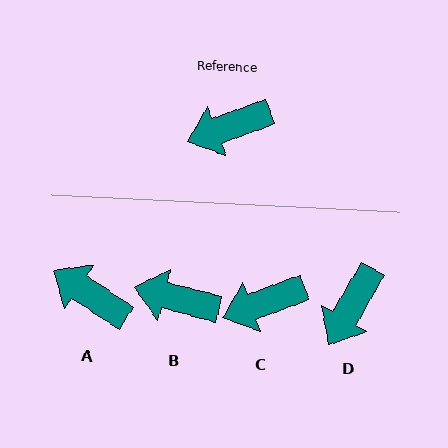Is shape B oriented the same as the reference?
No, it is off by about 35 degrees.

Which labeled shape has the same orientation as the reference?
C.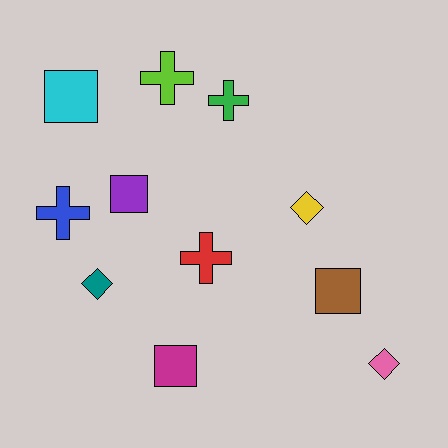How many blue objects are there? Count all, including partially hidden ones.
There is 1 blue object.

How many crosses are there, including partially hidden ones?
There are 4 crosses.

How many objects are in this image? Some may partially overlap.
There are 11 objects.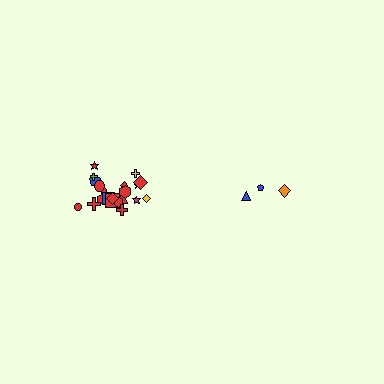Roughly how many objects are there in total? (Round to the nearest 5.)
Roughly 25 objects in total.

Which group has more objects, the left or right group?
The left group.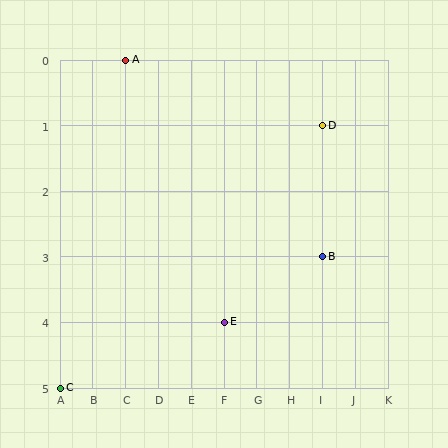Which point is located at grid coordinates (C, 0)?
Point A is at (C, 0).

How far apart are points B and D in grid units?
Points B and D are 2 rows apart.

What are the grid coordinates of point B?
Point B is at grid coordinates (I, 3).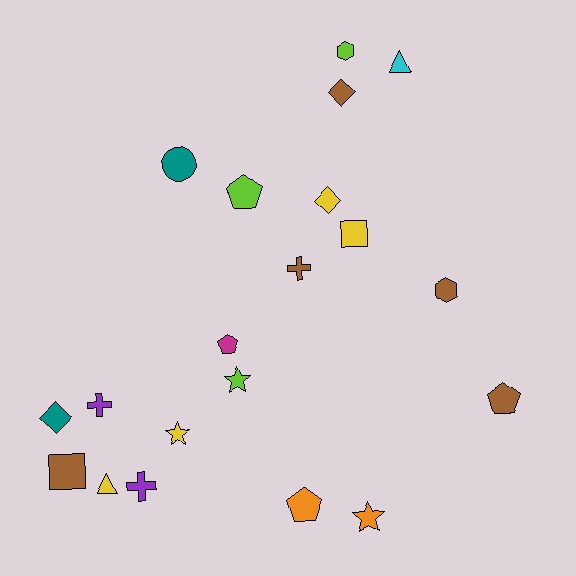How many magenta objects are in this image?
There is 1 magenta object.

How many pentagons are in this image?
There are 4 pentagons.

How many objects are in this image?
There are 20 objects.